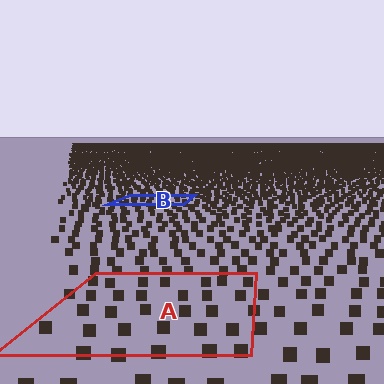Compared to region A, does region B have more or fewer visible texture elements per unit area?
Region B has more texture elements per unit area — they are packed more densely because it is farther away.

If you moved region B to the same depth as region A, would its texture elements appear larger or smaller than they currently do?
They would appear larger. At a closer depth, the same texture elements are projected at a bigger on-screen size.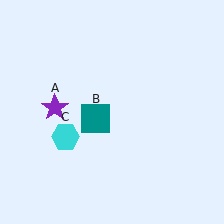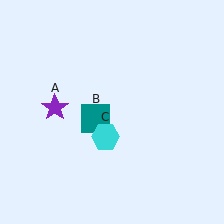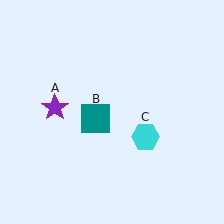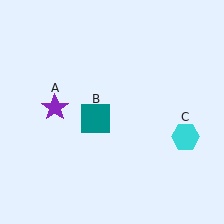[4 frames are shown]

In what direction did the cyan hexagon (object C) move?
The cyan hexagon (object C) moved right.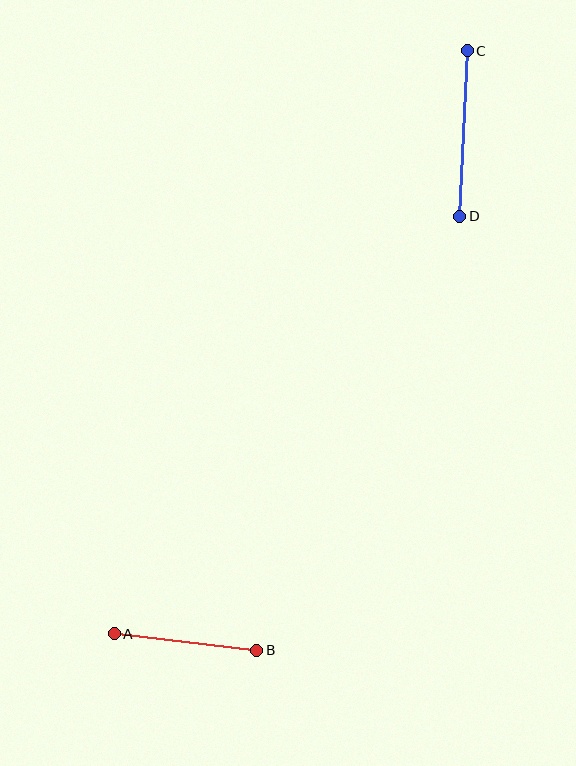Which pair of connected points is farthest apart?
Points C and D are farthest apart.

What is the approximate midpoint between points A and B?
The midpoint is at approximately (185, 642) pixels.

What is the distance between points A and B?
The distance is approximately 144 pixels.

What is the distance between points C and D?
The distance is approximately 166 pixels.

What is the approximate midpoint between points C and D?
The midpoint is at approximately (464, 133) pixels.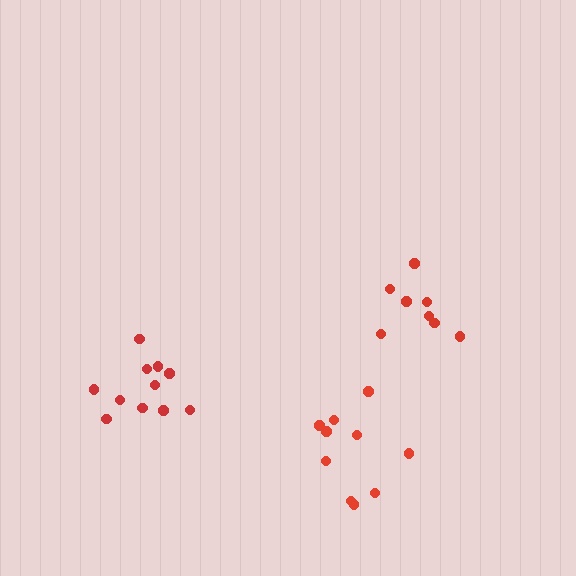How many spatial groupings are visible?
There are 3 spatial groupings.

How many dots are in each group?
Group 1: 8 dots, Group 2: 10 dots, Group 3: 11 dots (29 total).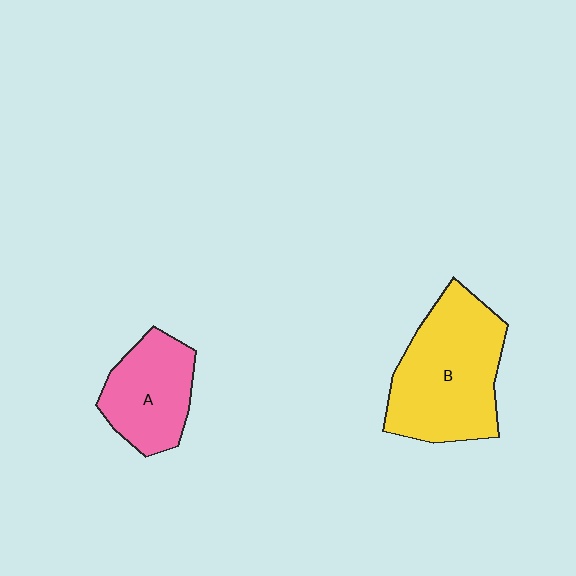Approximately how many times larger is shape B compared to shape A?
Approximately 1.6 times.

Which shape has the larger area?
Shape B (yellow).